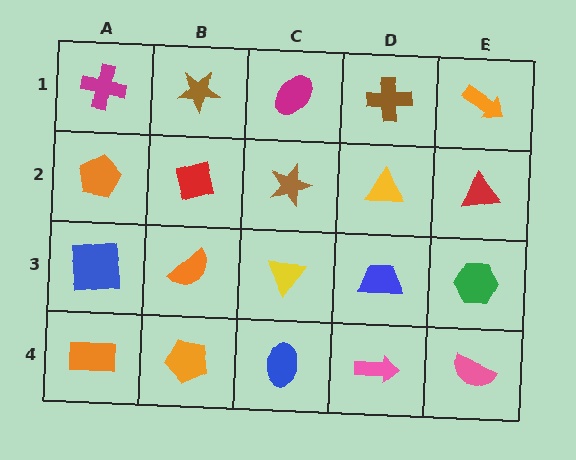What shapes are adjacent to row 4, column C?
A yellow triangle (row 3, column C), an orange pentagon (row 4, column B), a pink arrow (row 4, column D).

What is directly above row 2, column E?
An orange arrow.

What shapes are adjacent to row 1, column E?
A red triangle (row 2, column E), a brown cross (row 1, column D).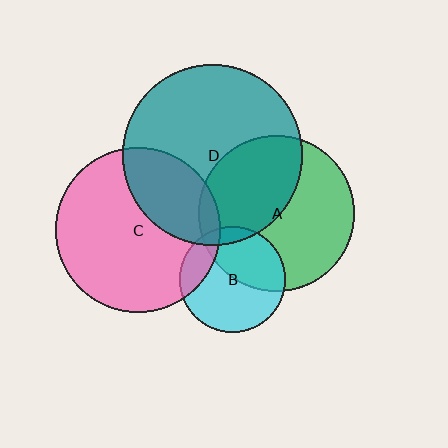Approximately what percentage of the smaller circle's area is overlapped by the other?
Approximately 30%.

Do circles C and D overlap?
Yes.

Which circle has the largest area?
Circle D (teal).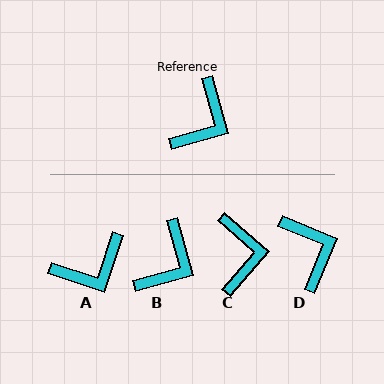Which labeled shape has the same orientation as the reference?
B.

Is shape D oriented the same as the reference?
No, it is off by about 52 degrees.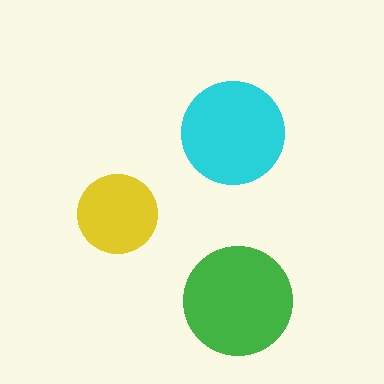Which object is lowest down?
The green circle is bottommost.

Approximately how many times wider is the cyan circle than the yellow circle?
About 1.5 times wider.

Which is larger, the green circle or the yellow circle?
The green one.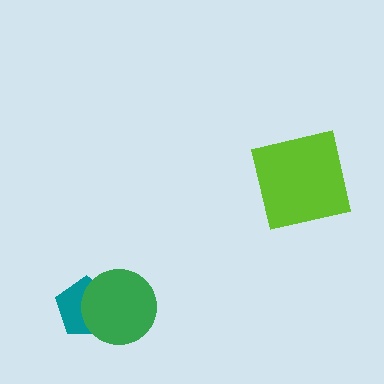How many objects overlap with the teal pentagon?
1 object overlaps with the teal pentagon.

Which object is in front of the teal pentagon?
The green circle is in front of the teal pentagon.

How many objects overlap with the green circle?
1 object overlaps with the green circle.